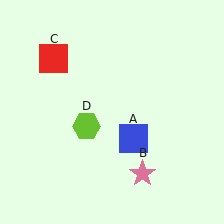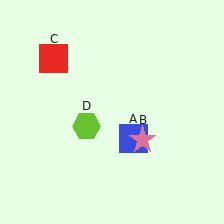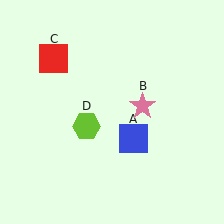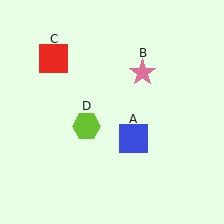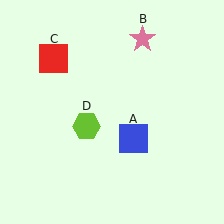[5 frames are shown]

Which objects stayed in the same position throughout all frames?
Blue square (object A) and red square (object C) and lime hexagon (object D) remained stationary.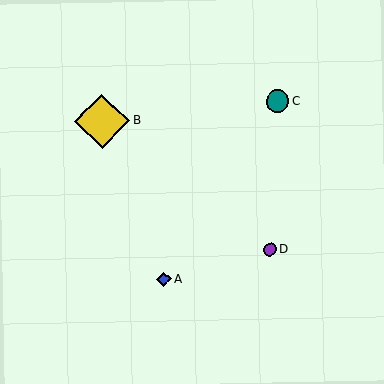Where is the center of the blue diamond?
The center of the blue diamond is at (164, 279).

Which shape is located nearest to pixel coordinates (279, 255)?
The purple circle (labeled D) at (270, 250) is nearest to that location.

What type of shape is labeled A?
Shape A is a blue diamond.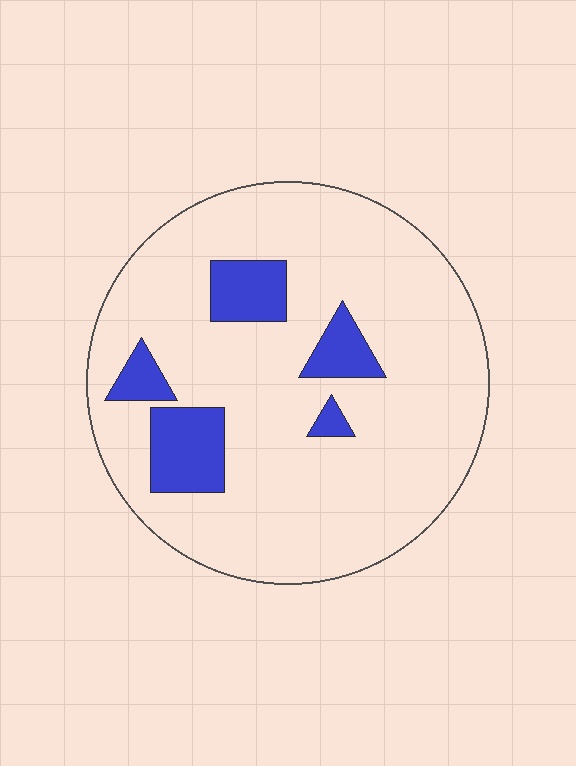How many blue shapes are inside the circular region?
5.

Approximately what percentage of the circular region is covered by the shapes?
Approximately 15%.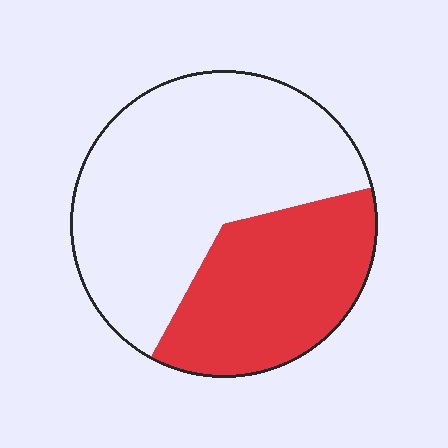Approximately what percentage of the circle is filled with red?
Approximately 35%.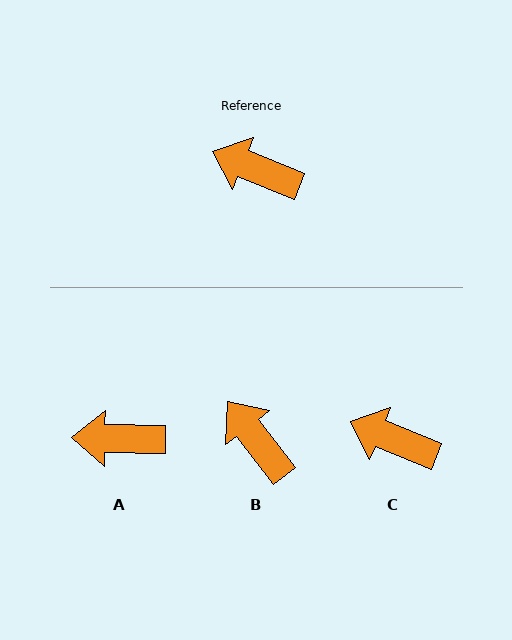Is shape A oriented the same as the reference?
No, it is off by about 21 degrees.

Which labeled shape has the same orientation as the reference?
C.